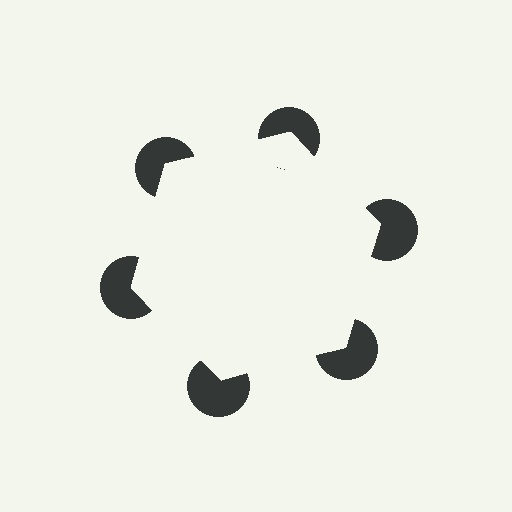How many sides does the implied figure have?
6 sides.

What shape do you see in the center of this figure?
An illusory hexagon — its edges are inferred from the aligned wedge cuts in the pac-man discs, not physically drawn.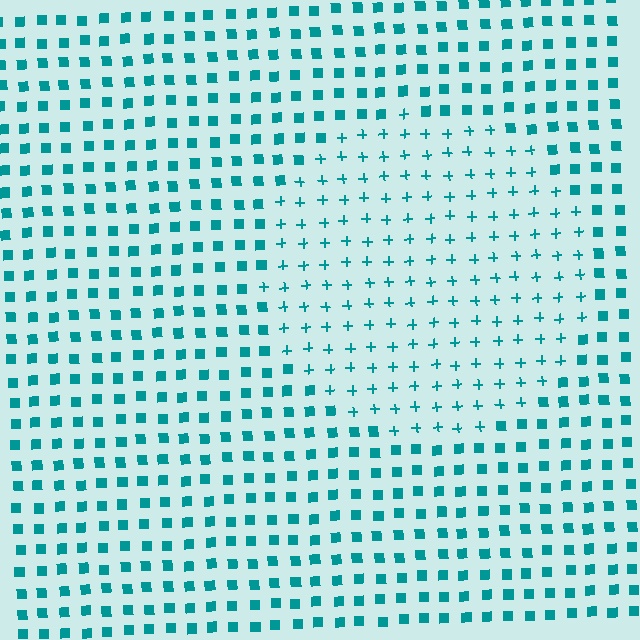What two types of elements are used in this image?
The image uses plus signs inside the circle region and squares outside it.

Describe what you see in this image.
The image is filled with small teal elements arranged in a uniform grid. A circle-shaped region contains plus signs, while the surrounding area contains squares. The boundary is defined purely by the change in element shape.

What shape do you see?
I see a circle.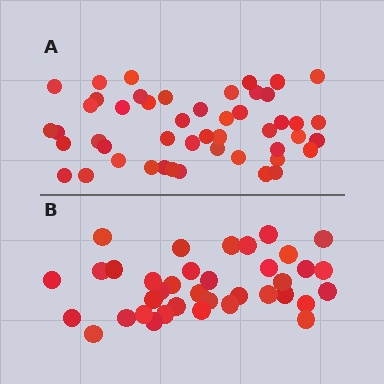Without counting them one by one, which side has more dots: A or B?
Region A (the top region) has more dots.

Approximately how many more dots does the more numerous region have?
Region A has roughly 12 or so more dots than region B.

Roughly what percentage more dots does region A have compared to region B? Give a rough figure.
About 30% more.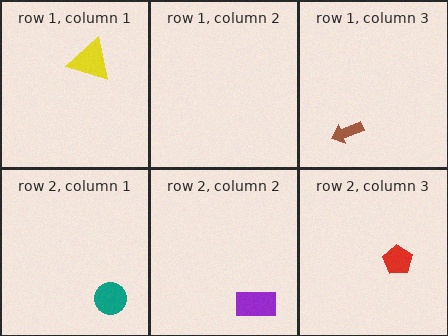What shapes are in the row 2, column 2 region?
The purple rectangle.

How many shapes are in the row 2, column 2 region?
1.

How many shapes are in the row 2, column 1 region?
1.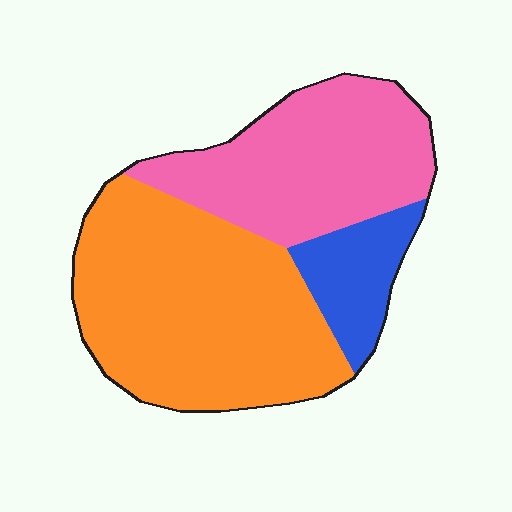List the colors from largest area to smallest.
From largest to smallest: orange, pink, blue.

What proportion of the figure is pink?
Pink takes up about three eighths (3/8) of the figure.